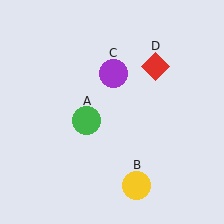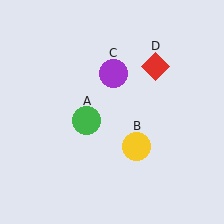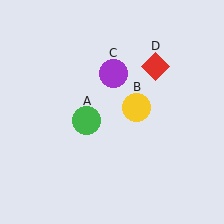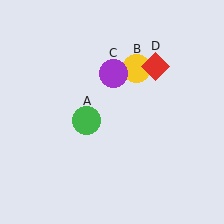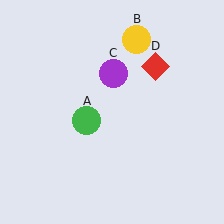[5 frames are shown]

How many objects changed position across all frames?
1 object changed position: yellow circle (object B).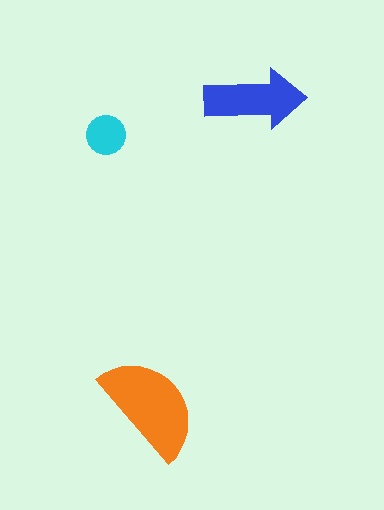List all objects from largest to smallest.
The orange semicircle, the blue arrow, the cyan circle.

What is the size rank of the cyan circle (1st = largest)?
3rd.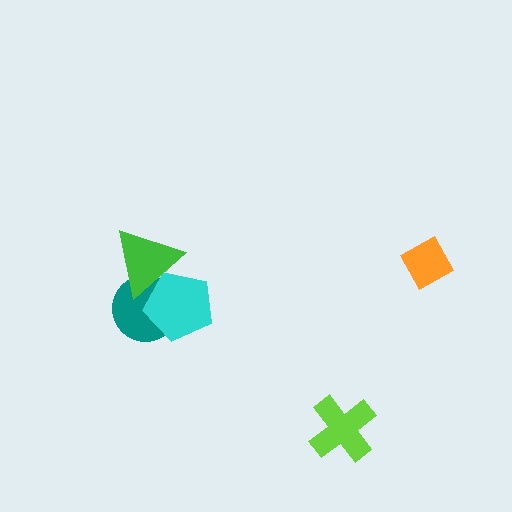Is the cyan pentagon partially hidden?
Yes, it is partially covered by another shape.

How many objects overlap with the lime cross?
0 objects overlap with the lime cross.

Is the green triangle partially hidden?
No, no other shape covers it.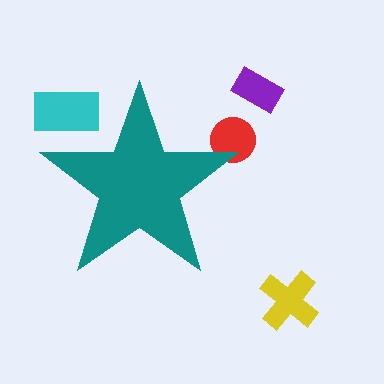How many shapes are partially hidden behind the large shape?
2 shapes are partially hidden.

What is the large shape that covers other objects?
A teal star.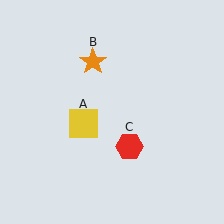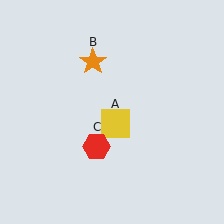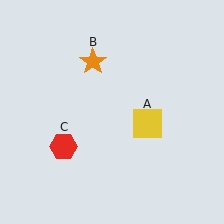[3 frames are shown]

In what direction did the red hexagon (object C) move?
The red hexagon (object C) moved left.